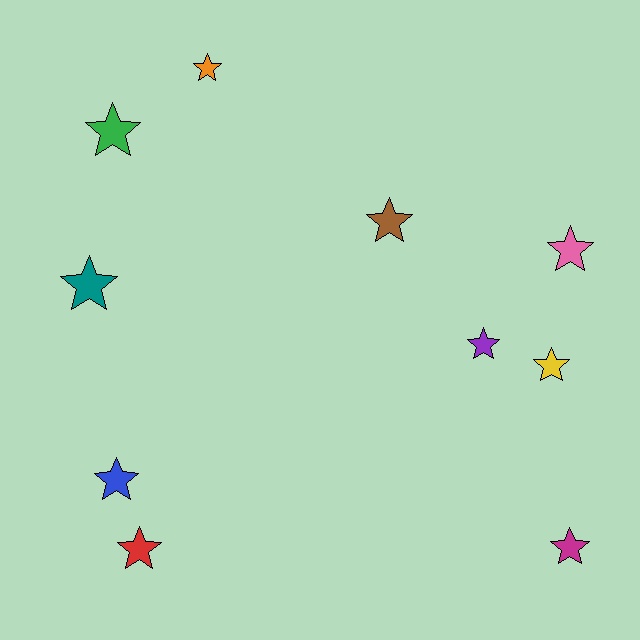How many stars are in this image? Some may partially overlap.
There are 10 stars.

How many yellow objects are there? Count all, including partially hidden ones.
There is 1 yellow object.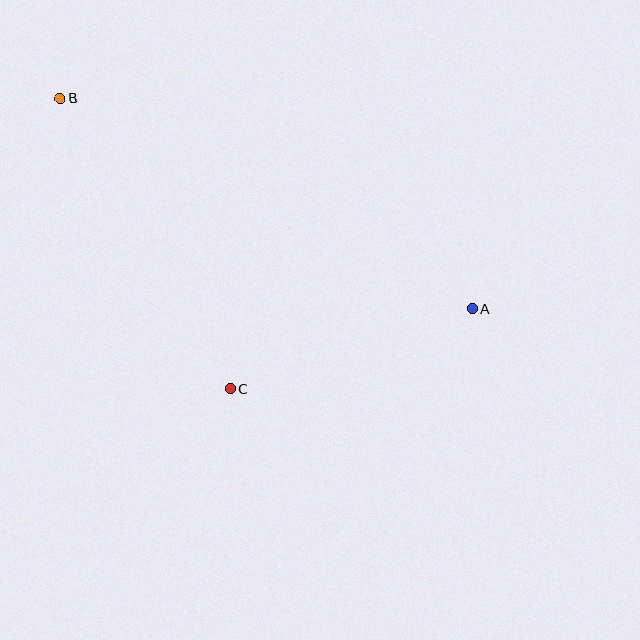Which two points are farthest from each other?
Points A and B are farthest from each other.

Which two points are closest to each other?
Points A and C are closest to each other.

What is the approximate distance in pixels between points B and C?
The distance between B and C is approximately 336 pixels.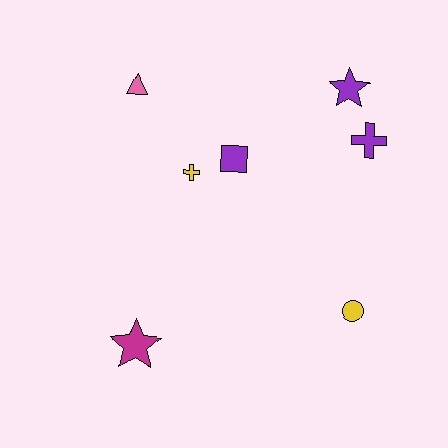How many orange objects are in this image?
There are no orange objects.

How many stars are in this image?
There are 2 stars.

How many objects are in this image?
There are 7 objects.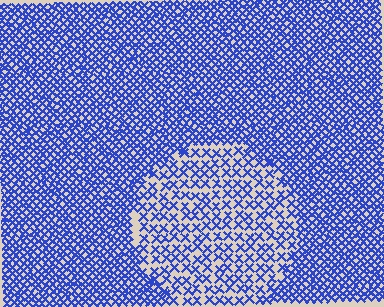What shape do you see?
I see a circle.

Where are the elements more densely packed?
The elements are more densely packed outside the circle boundary.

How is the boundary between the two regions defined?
The boundary is defined by a change in element density (approximately 2.1x ratio). All elements are the same color, size, and shape.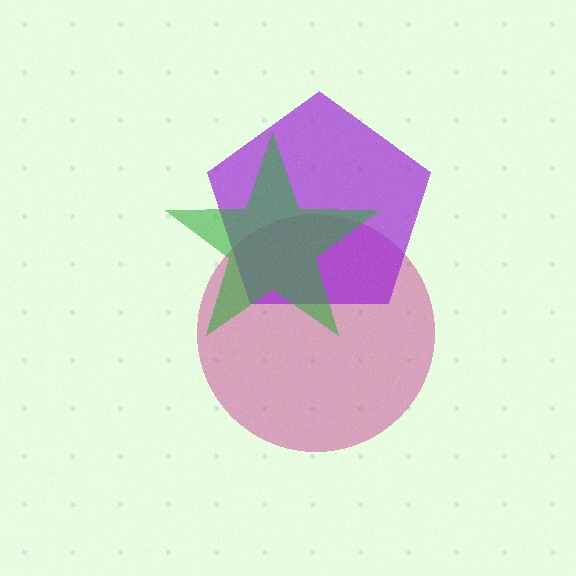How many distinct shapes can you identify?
There are 3 distinct shapes: a magenta circle, a purple pentagon, a green star.